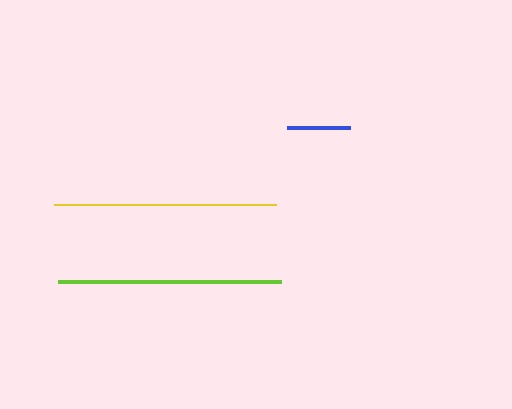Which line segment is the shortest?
The blue line is the shortest at approximately 63 pixels.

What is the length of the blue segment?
The blue segment is approximately 63 pixels long.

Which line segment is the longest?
The lime line is the longest at approximately 224 pixels.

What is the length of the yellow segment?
The yellow segment is approximately 223 pixels long.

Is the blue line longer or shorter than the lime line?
The lime line is longer than the blue line.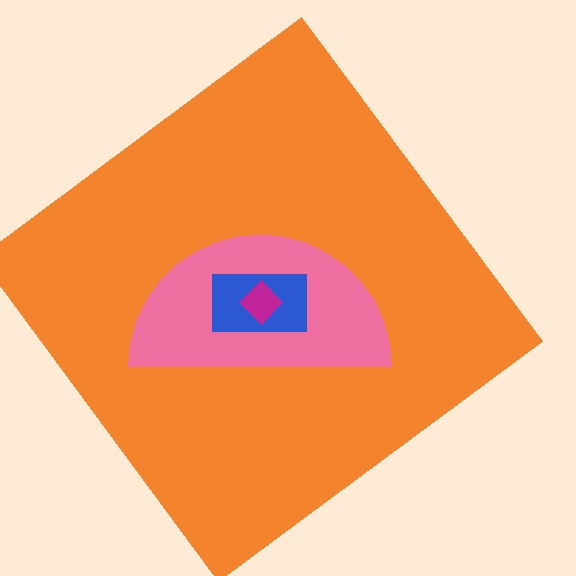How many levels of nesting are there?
4.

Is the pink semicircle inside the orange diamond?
Yes.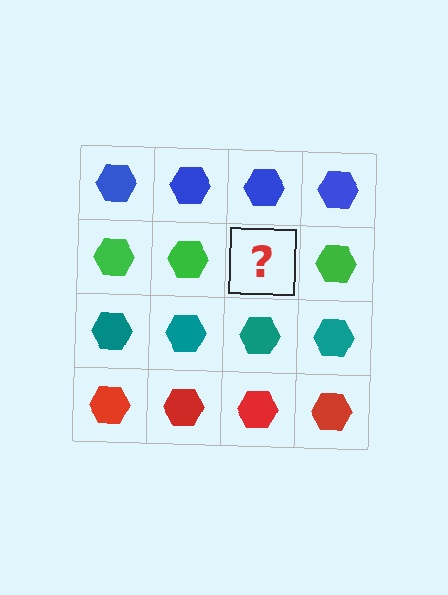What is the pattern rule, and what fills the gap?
The rule is that each row has a consistent color. The gap should be filled with a green hexagon.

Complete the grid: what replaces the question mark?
The question mark should be replaced with a green hexagon.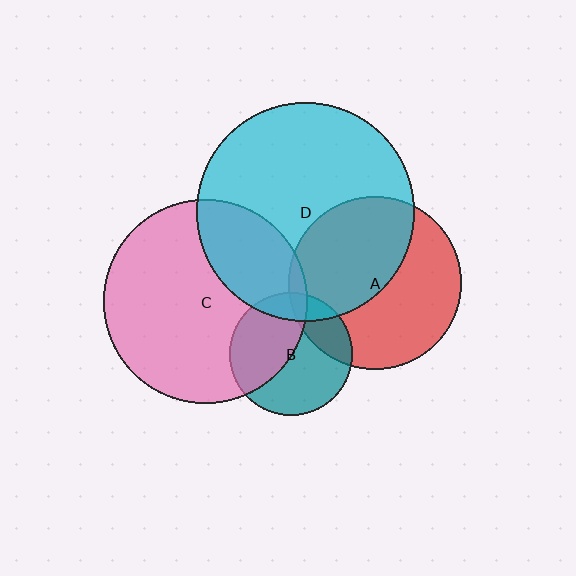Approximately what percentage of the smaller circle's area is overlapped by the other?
Approximately 5%.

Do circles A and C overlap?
Yes.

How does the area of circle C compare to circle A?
Approximately 1.4 times.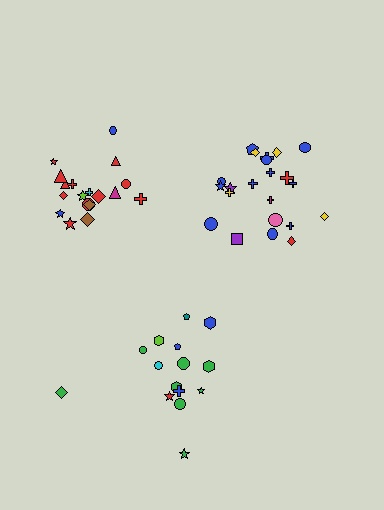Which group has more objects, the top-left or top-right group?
The top-right group.